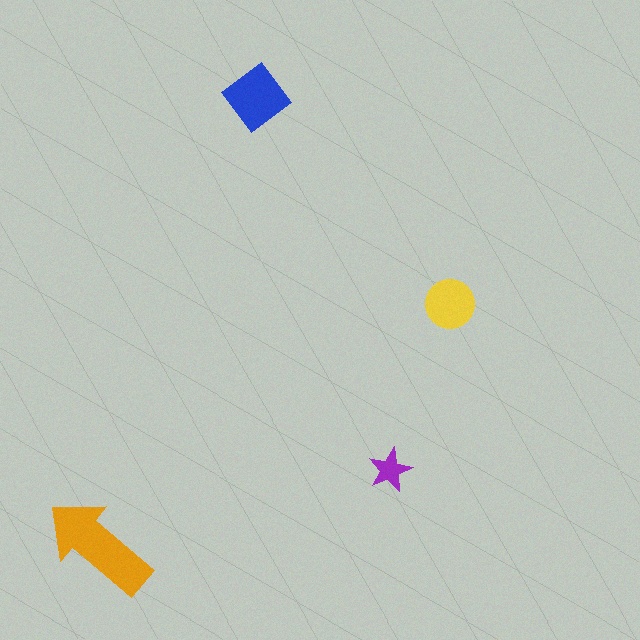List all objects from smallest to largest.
The purple star, the yellow circle, the blue diamond, the orange arrow.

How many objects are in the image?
There are 4 objects in the image.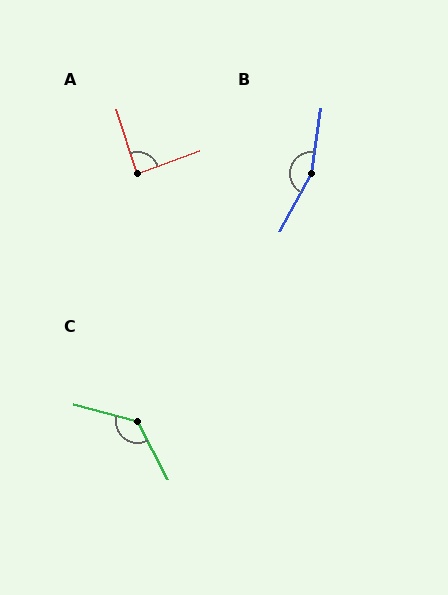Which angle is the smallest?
A, at approximately 87 degrees.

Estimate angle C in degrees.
Approximately 132 degrees.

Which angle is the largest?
B, at approximately 160 degrees.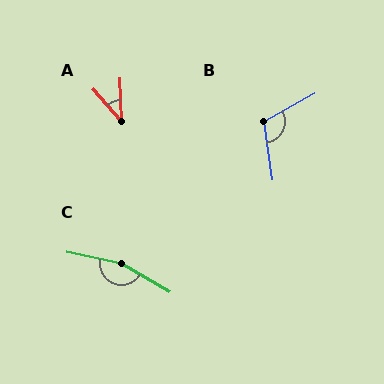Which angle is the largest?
C, at approximately 161 degrees.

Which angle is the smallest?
A, at approximately 39 degrees.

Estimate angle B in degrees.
Approximately 111 degrees.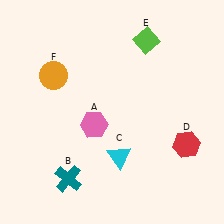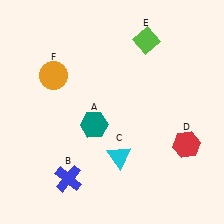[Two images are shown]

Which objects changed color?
A changed from pink to teal. B changed from teal to blue.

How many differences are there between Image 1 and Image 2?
There are 2 differences between the two images.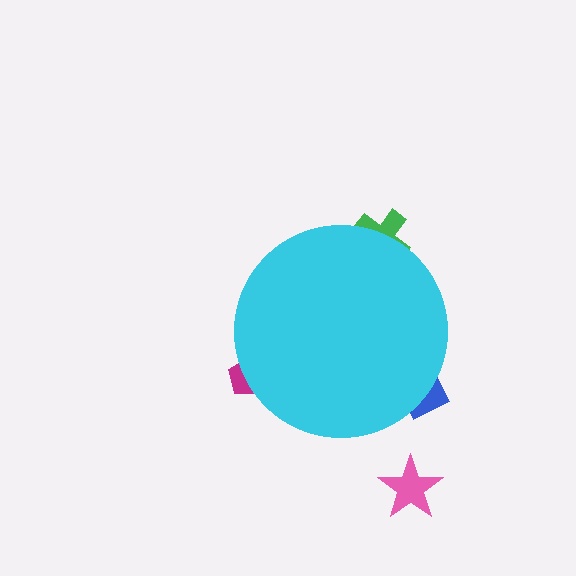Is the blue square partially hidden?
Yes, the blue square is partially hidden behind the cyan circle.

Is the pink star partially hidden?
No, the pink star is fully visible.